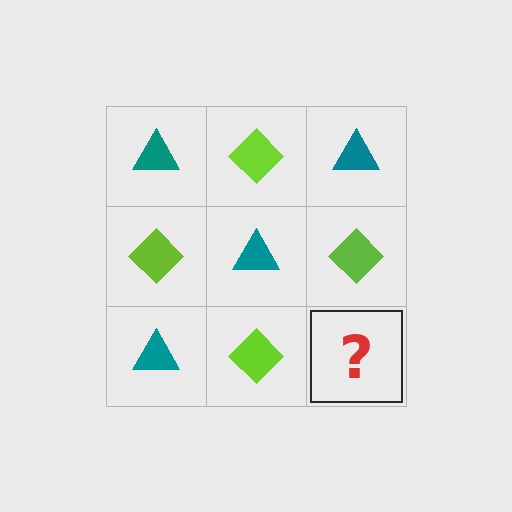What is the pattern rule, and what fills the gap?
The rule is that it alternates teal triangle and lime diamond in a checkerboard pattern. The gap should be filled with a teal triangle.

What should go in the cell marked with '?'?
The missing cell should contain a teal triangle.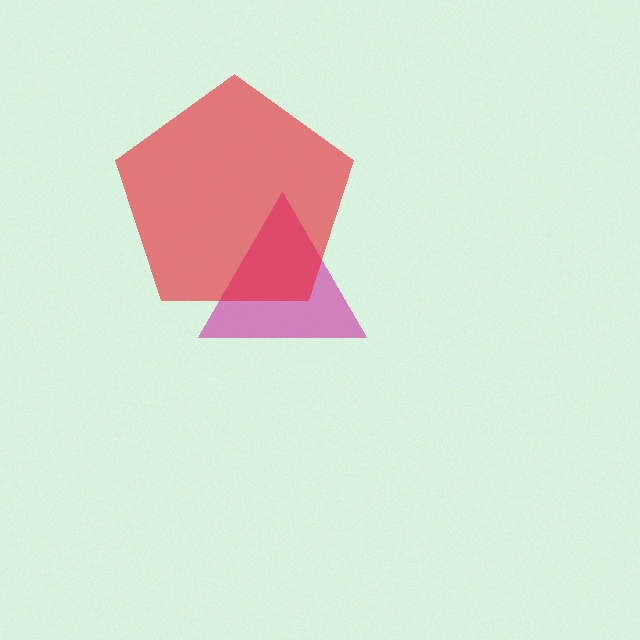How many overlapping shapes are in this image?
There are 2 overlapping shapes in the image.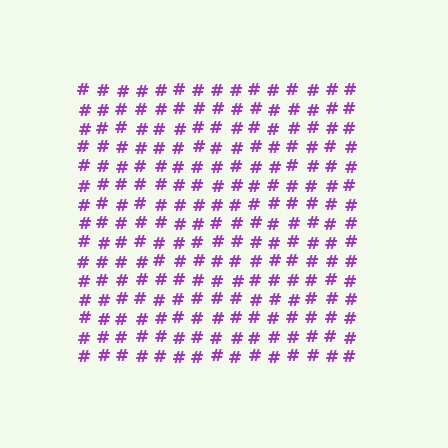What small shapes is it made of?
It is made of small hash symbols.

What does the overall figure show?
The overall figure shows a square.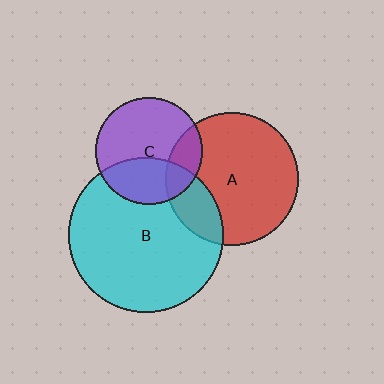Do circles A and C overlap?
Yes.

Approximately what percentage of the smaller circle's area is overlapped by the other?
Approximately 20%.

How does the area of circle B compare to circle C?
Approximately 2.1 times.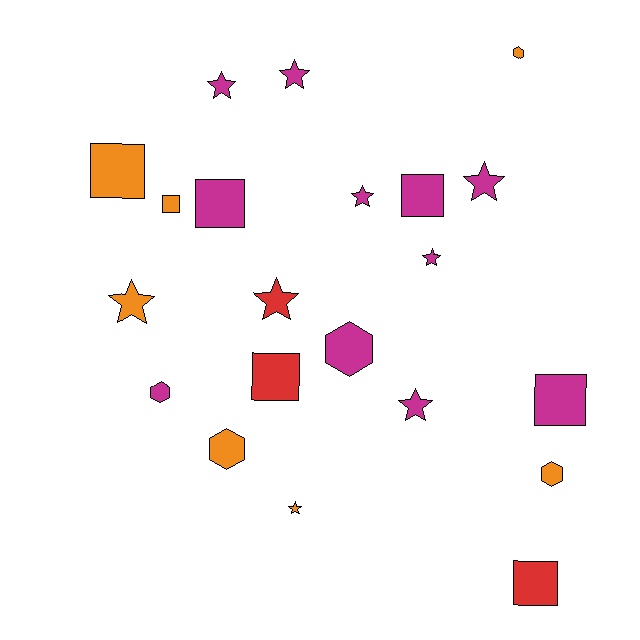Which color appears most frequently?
Magenta, with 11 objects.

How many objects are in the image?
There are 21 objects.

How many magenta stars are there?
There are 6 magenta stars.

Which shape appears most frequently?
Star, with 9 objects.